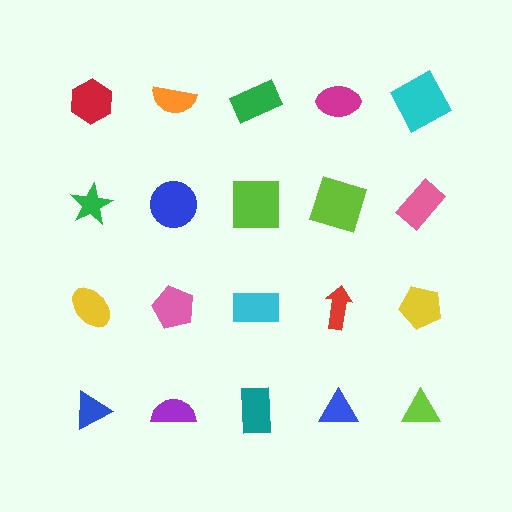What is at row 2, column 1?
A green star.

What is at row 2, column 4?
A lime square.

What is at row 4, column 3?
A teal rectangle.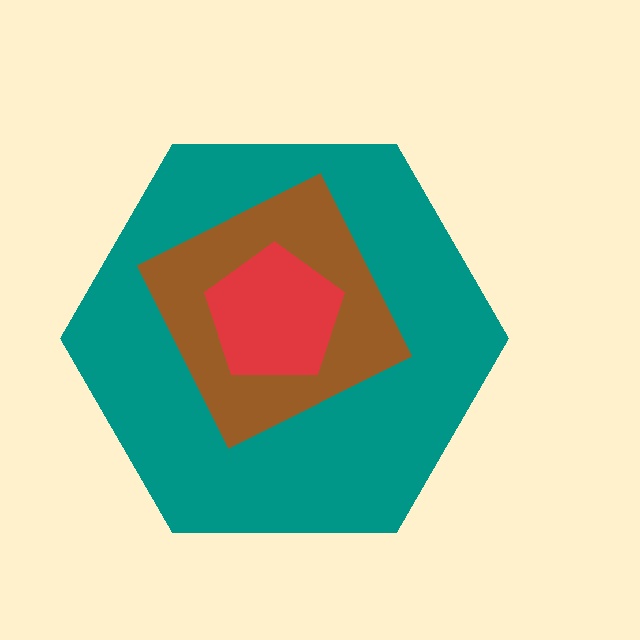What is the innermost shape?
The red pentagon.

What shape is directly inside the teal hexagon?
The brown diamond.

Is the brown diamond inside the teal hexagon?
Yes.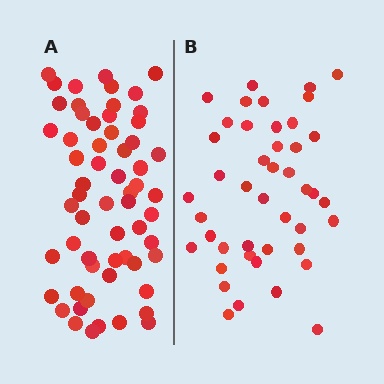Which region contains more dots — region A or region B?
Region A (the left region) has more dots.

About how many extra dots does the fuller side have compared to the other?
Region A has approximately 15 more dots than region B.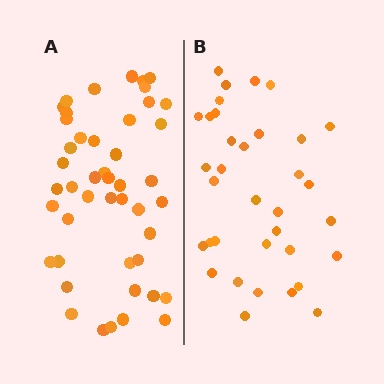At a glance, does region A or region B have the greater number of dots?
Region A (the left region) has more dots.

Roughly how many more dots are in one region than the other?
Region A has roughly 12 or so more dots than region B.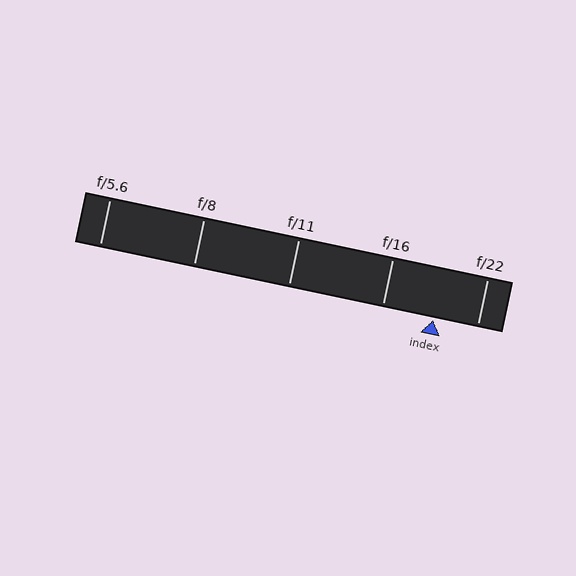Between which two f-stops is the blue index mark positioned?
The index mark is between f/16 and f/22.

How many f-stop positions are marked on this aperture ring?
There are 5 f-stop positions marked.